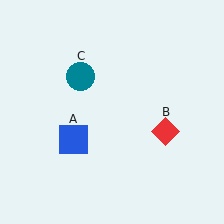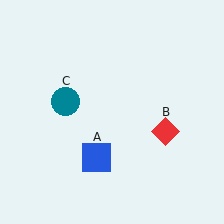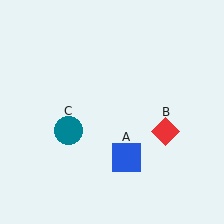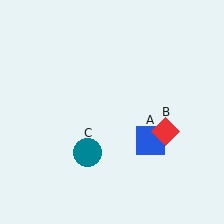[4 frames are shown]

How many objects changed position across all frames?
2 objects changed position: blue square (object A), teal circle (object C).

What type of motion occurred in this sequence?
The blue square (object A), teal circle (object C) rotated counterclockwise around the center of the scene.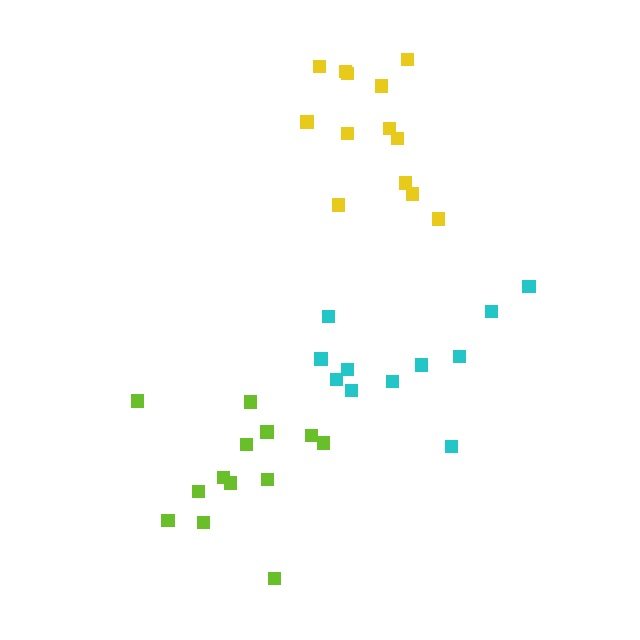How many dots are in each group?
Group 1: 11 dots, Group 2: 13 dots, Group 3: 13 dots (37 total).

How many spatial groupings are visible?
There are 3 spatial groupings.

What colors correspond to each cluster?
The clusters are colored: cyan, lime, yellow.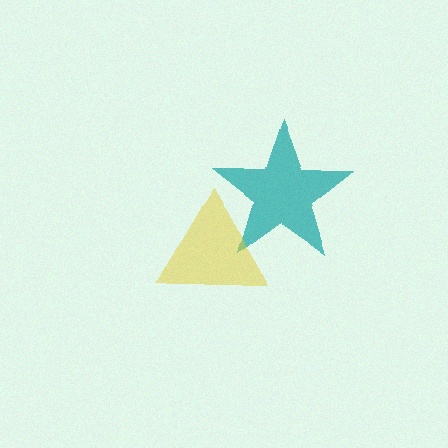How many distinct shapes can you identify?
There are 2 distinct shapes: a teal star, a yellow triangle.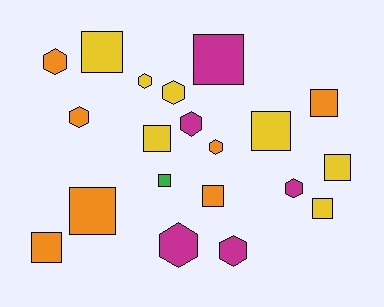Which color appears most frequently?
Orange, with 7 objects.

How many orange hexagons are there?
There are 3 orange hexagons.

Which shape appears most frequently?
Square, with 11 objects.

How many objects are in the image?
There are 20 objects.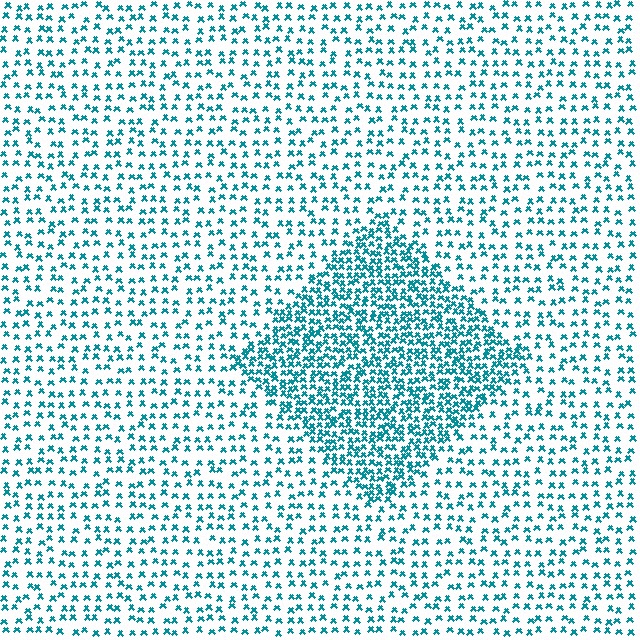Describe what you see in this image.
The image contains small teal elements arranged at two different densities. A diamond-shaped region is visible where the elements are more densely packed than the surrounding area.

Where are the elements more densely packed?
The elements are more densely packed inside the diamond boundary.